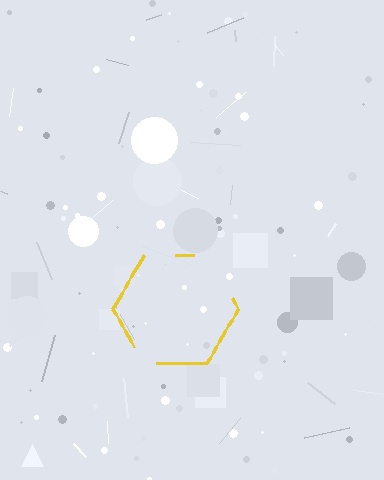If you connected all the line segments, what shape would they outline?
They would outline a hexagon.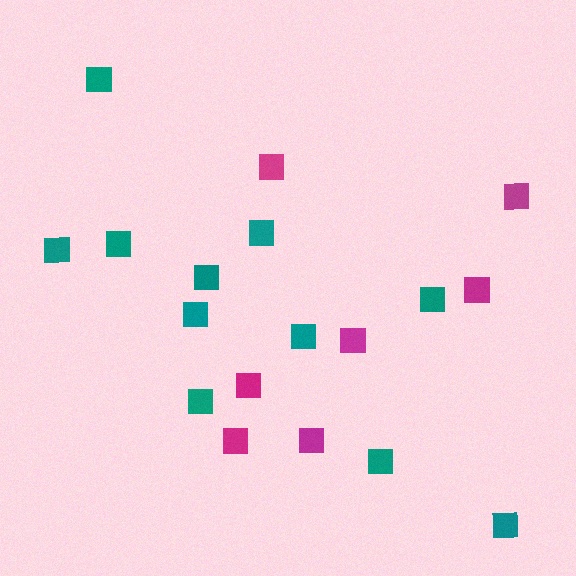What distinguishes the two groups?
There are 2 groups: one group of magenta squares (7) and one group of teal squares (11).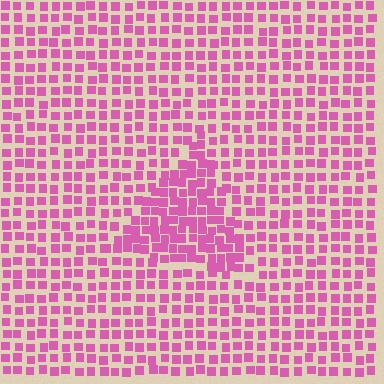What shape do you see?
I see a triangle.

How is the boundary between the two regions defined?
The boundary is defined by a change in element density (approximately 1.7x ratio). All elements are the same color, size, and shape.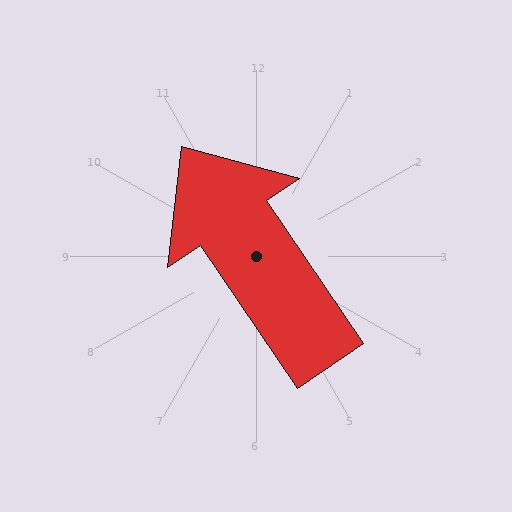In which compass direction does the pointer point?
Northwest.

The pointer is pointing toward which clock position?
Roughly 11 o'clock.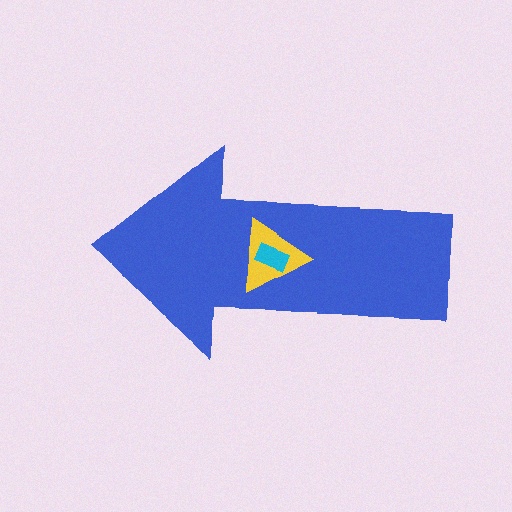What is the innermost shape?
The cyan rectangle.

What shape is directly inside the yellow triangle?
The cyan rectangle.